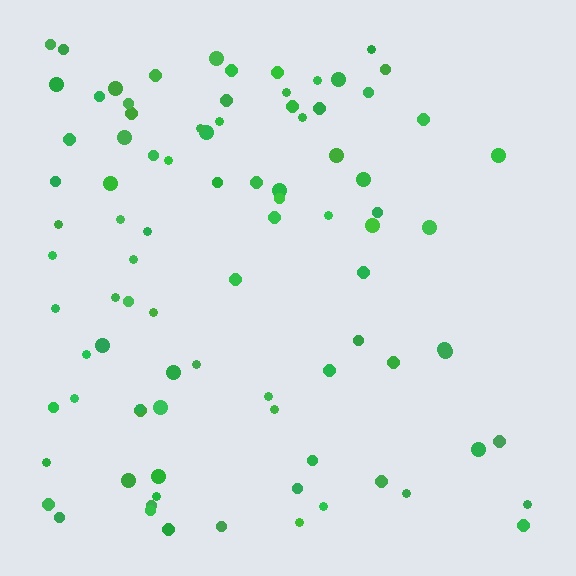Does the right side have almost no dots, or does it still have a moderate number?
Still a moderate number, just noticeably fewer than the left.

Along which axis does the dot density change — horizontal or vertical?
Horizontal.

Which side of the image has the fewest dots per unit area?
The right.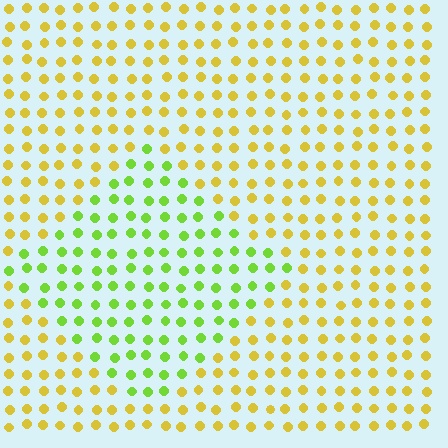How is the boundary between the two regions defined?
The boundary is defined purely by a slight shift in hue (about 46 degrees). Spacing, size, and orientation are identical on both sides.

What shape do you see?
I see a diamond.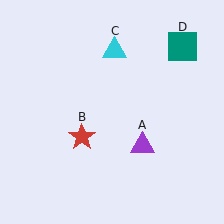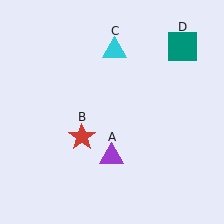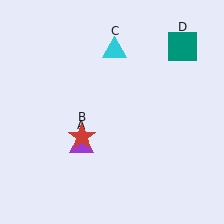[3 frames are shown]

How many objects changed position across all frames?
1 object changed position: purple triangle (object A).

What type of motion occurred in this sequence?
The purple triangle (object A) rotated clockwise around the center of the scene.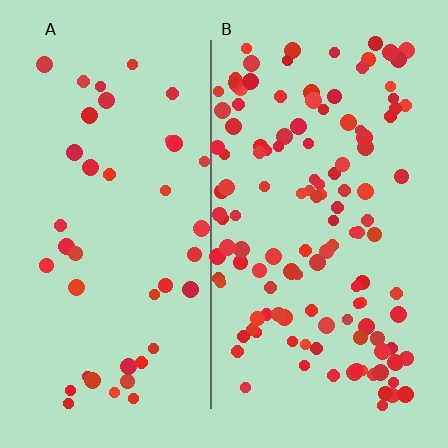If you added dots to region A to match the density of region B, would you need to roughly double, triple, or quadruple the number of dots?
Approximately triple.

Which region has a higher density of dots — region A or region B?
B (the right).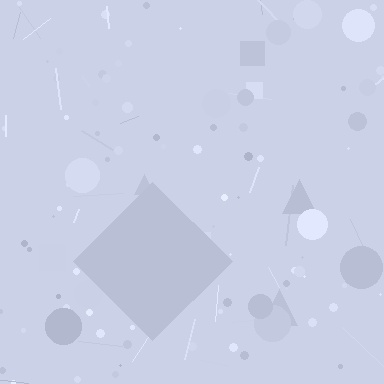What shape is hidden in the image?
A diamond is hidden in the image.